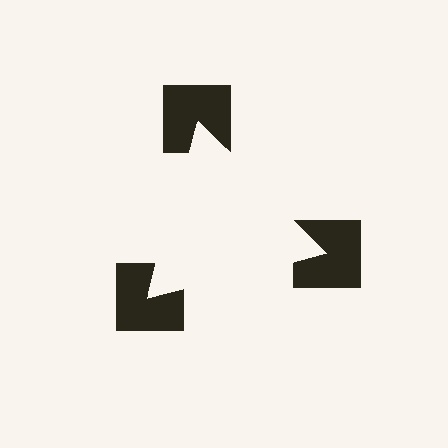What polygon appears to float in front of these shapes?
An illusory triangle — its edges are inferred from the aligned wedge cuts in the notched squares, not physically drawn.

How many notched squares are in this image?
There are 3 — one at each vertex of the illusory triangle.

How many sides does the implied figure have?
3 sides.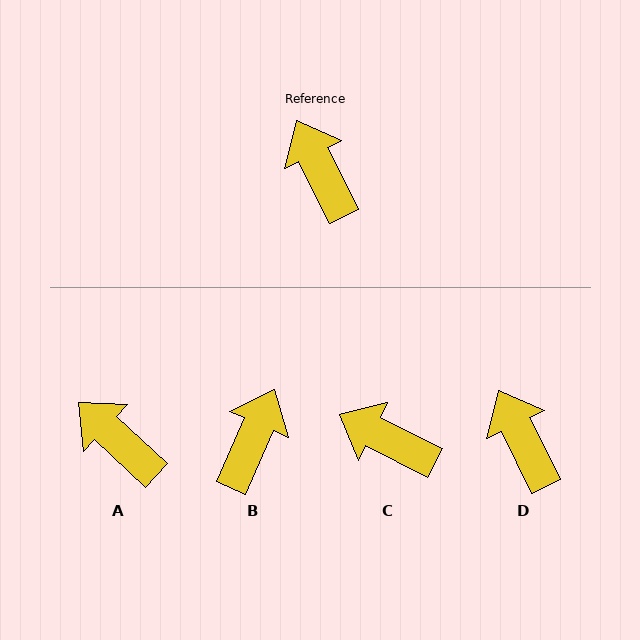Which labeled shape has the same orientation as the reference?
D.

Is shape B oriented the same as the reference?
No, it is off by about 50 degrees.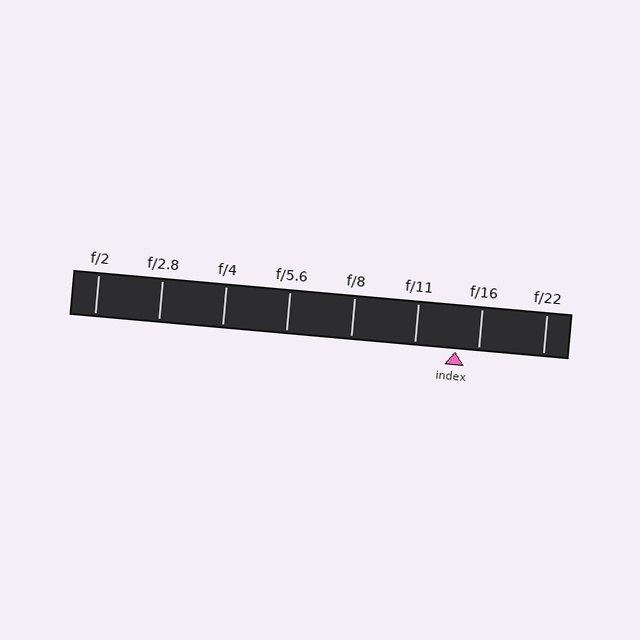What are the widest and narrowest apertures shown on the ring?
The widest aperture shown is f/2 and the narrowest is f/22.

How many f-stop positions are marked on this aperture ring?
There are 8 f-stop positions marked.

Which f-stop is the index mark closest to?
The index mark is closest to f/16.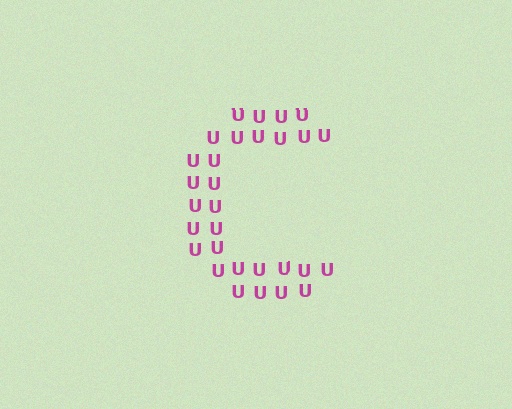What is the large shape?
The large shape is the letter C.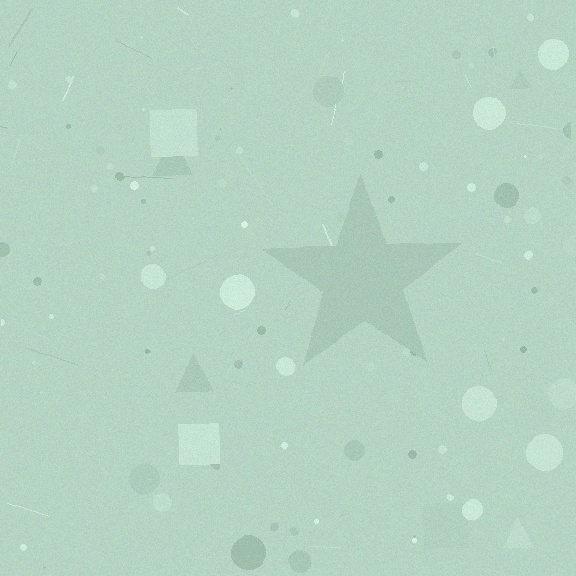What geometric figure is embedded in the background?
A star is embedded in the background.